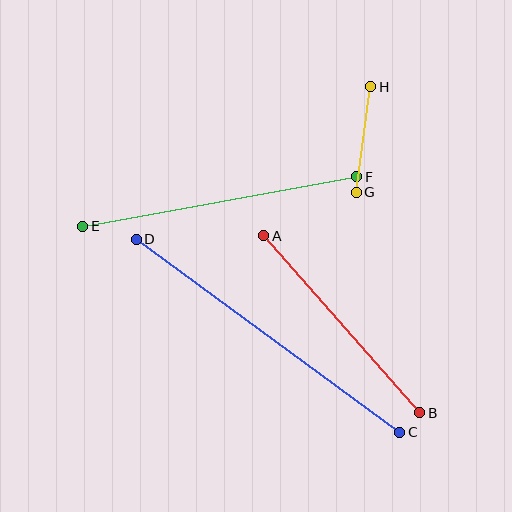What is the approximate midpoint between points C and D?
The midpoint is at approximately (268, 336) pixels.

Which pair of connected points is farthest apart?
Points C and D are farthest apart.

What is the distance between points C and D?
The distance is approximately 327 pixels.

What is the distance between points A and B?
The distance is approximately 236 pixels.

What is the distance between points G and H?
The distance is approximately 106 pixels.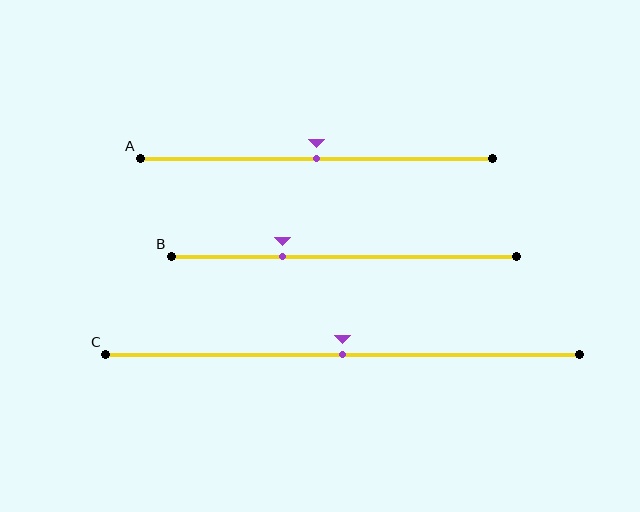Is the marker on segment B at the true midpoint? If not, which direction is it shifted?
No, the marker on segment B is shifted to the left by about 18% of the segment length.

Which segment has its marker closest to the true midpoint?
Segment A has its marker closest to the true midpoint.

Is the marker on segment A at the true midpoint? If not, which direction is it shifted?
Yes, the marker on segment A is at the true midpoint.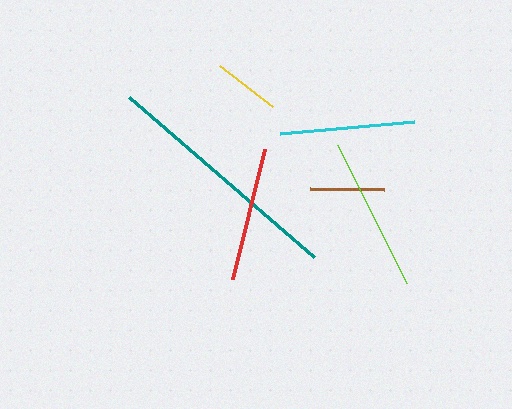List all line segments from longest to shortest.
From longest to shortest: teal, lime, cyan, red, brown, yellow.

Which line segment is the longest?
The teal line is the longest at approximately 245 pixels.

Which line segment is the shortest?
The yellow line is the shortest at approximately 67 pixels.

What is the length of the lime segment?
The lime segment is approximately 154 pixels long.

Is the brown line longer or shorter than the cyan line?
The cyan line is longer than the brown line.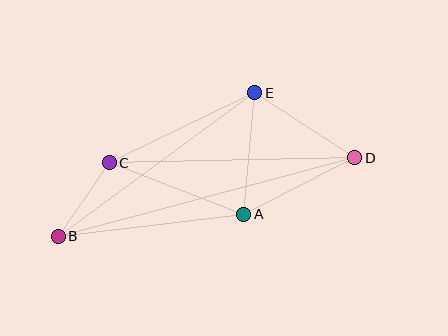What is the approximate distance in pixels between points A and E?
The distance between A and E is approximately 122 pixels.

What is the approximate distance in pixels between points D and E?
The distance between D and E is approximately 119 pixels.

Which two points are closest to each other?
Points B and C are closest to each other.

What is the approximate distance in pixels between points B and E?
The distance between B and E is approximately 243 pixels.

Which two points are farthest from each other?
Points B and D are farthest from each other.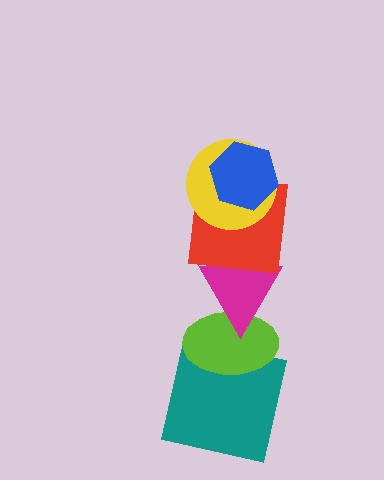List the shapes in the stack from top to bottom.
From top to bottom: the blue hexagon, the yellow circle, the red square, the magenta triangle, the lime ellipse, the teal square.